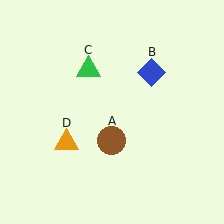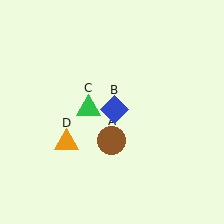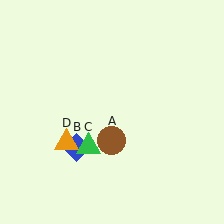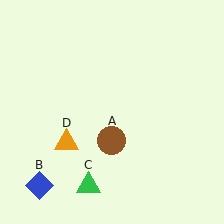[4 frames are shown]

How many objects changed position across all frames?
2 objects changed position: blue diamond (object B), green triangle (object C).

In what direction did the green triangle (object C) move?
The green triangle (object C) moved down.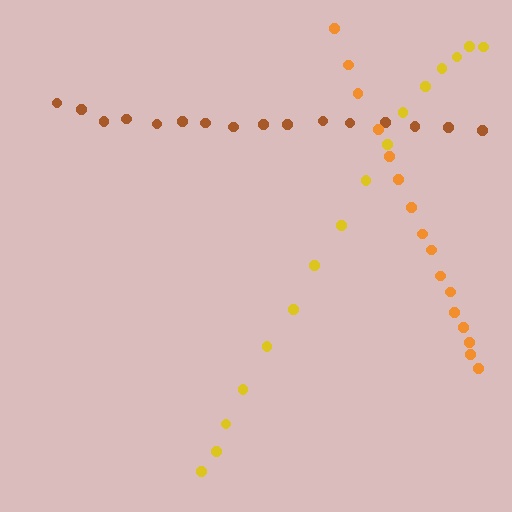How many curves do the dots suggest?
There are 3 distinct paths.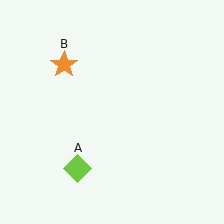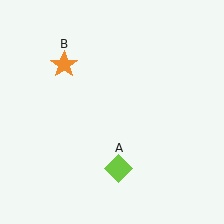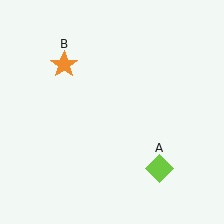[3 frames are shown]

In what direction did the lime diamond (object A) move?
The lime diamond (object A) moved right.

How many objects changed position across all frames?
1 object changed position: lime diamond (object A).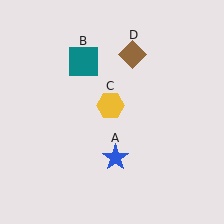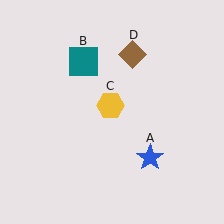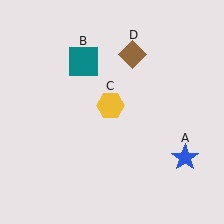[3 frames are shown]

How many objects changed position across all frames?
1 object changed position: blue star (object A).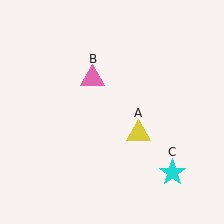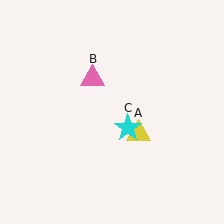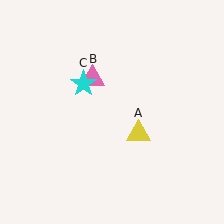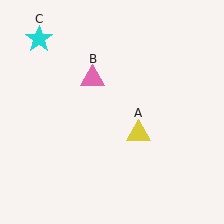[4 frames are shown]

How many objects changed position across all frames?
1 object changed position: cyan star (object C).